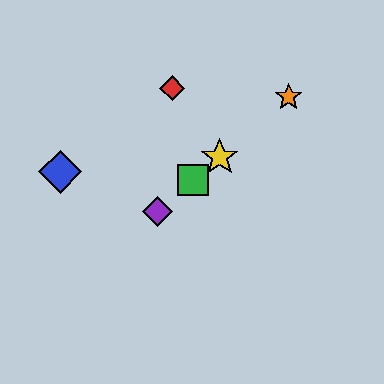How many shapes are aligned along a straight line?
4 shapes (the green square, the yellow star, the purple diamond, the orange star) are aligned along a straight line.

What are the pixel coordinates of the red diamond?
The red diamond is at (172, 88).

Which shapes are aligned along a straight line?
The green square, the yellow star, the purple diamond, the orange star are aligned along a straight line.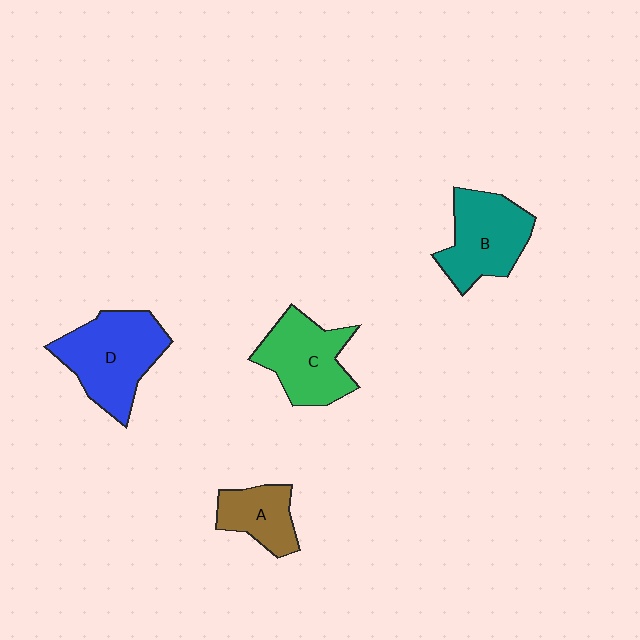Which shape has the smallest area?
Shape A (brown).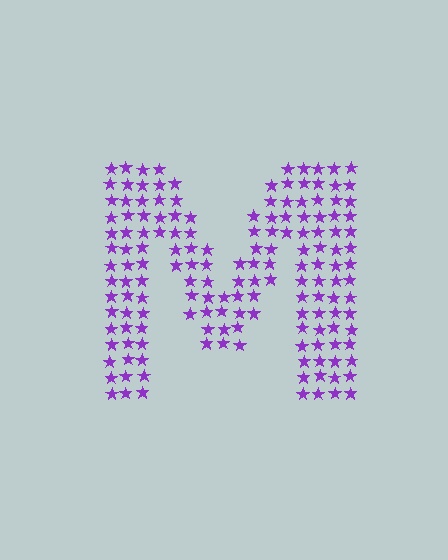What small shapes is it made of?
It is made of small stars.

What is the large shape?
The large shape is the letter M.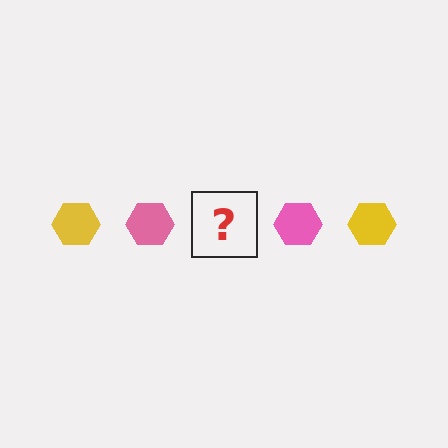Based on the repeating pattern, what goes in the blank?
The blank should be a yellow hexagon.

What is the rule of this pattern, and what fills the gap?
The rule is that the pattern cycles through yellow, pink hexagons. The gap should be filled with a yellow hexagon.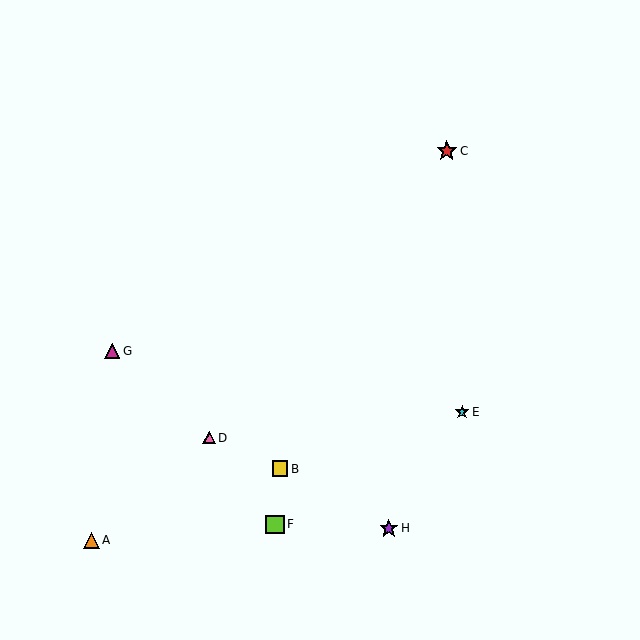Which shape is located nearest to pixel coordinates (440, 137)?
The red star (labeled C) at (447, 151) is nearest to that location.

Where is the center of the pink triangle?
The center of the pink triangle is at (209, 438).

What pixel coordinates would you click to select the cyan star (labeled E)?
Click at (462, 412) to select the cyan star E.